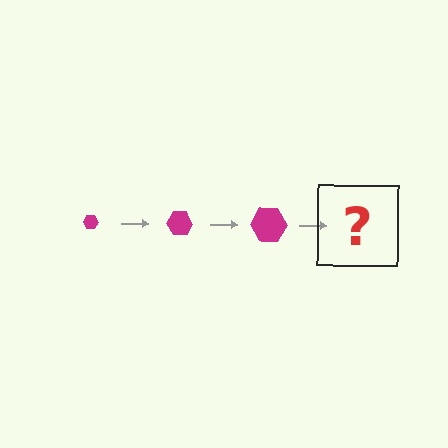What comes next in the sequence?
The next element should be a magenta hexagon, larger than the previous one.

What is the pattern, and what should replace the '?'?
The pattern is that the hexagon gets progressively larger each step. The '?' should be a magenta hexagon, larger than the previous one.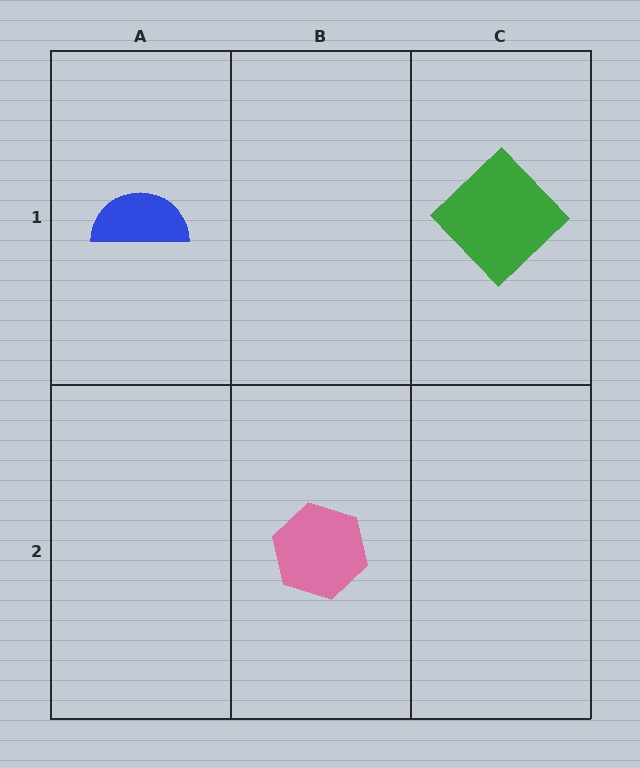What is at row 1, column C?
A green diamond.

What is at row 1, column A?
A blue semicircle.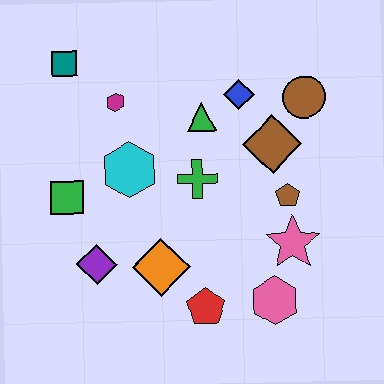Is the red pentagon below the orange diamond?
Yes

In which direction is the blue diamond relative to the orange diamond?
The blue diamond is above the orange diamond.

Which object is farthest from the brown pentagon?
The teal square is farthest from the brown pentagon.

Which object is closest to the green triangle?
The blue diamond is closest to the green triangle.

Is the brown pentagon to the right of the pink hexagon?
Yes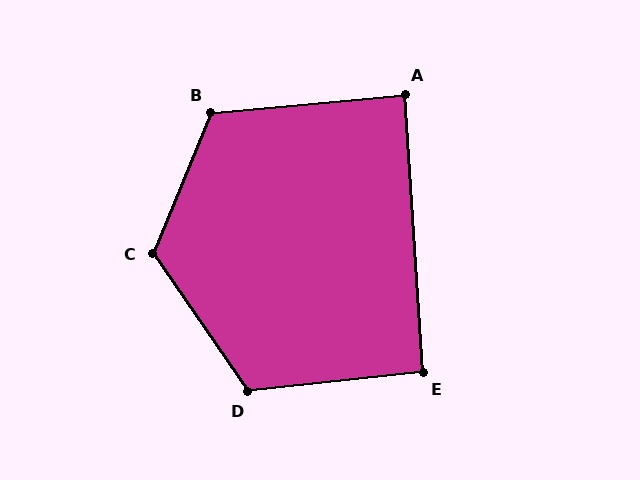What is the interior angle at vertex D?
Approximately 118 degrees (obtuse).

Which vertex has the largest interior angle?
C, at approximately 123 degrees.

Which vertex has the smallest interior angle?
A, at approximately 89 degrees.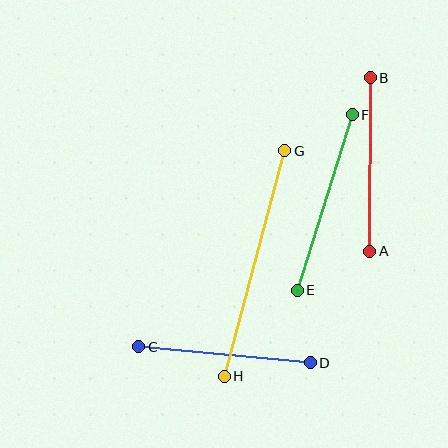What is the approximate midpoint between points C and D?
The midpoint is at approximately (224, 355) pixels.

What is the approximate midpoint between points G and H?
The midpoint is at approximately (254, 264) pixels.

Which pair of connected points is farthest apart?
Points G and H are farthest apart.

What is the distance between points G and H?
The distance is approximately 234 pixels.